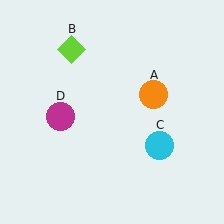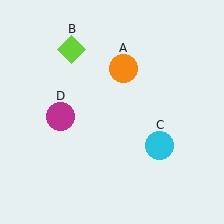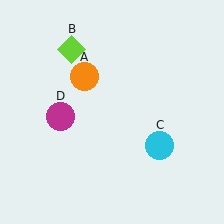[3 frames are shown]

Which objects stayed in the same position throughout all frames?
Lime diamond (object B) and cyan circle (object C) and magenta circle (object D) remained stationary.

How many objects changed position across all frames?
1 object changed position: orange circle (object A).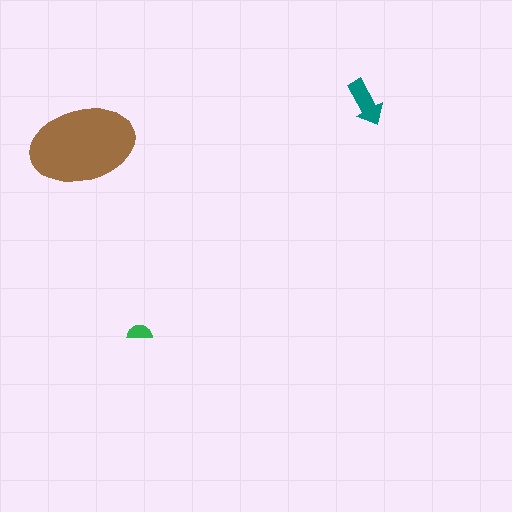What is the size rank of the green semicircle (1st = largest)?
3rd.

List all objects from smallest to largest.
The green semicircle, the teal arrow, the brown ellipse.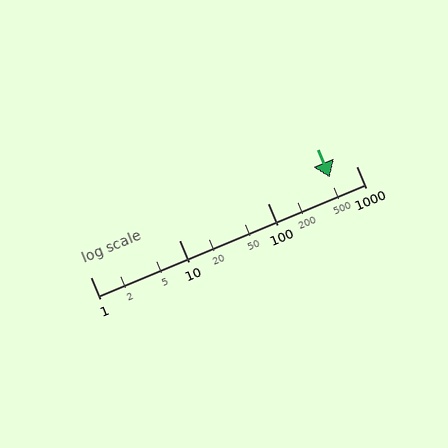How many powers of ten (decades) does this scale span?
The scale spans 3 decades, from 1 to 1000.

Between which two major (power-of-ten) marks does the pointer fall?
The pointer is between 100 and 1000.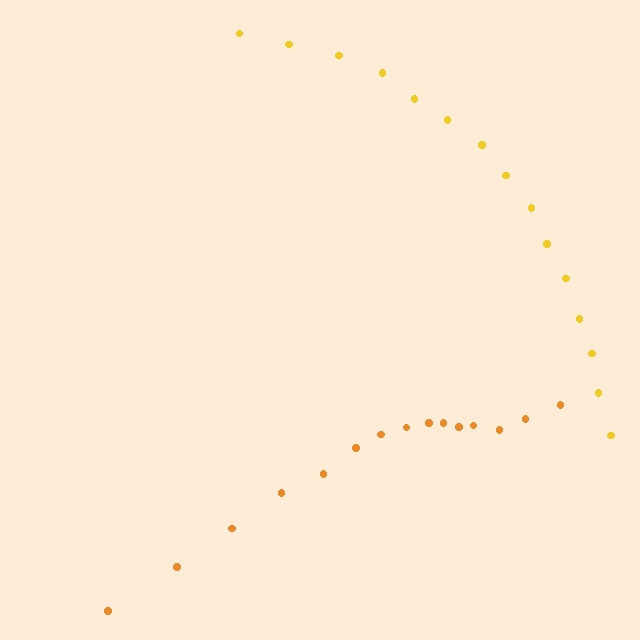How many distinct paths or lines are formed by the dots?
There are 2 distinct paths.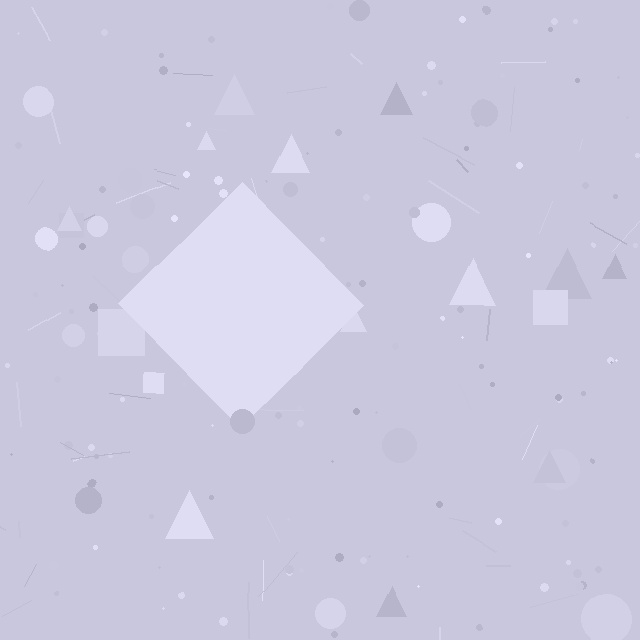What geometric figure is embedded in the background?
A diamond is embedded in the background.